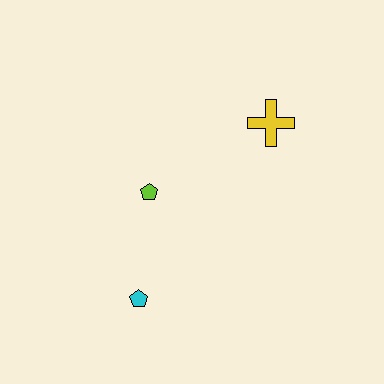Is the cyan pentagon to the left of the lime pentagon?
Yes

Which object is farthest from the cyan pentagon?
The yellow cross is farthest from the cyan pentagon.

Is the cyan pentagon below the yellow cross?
Yes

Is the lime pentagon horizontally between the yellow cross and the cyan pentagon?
Yes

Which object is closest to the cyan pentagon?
The lime pentagon is closest to the cyan pentagon.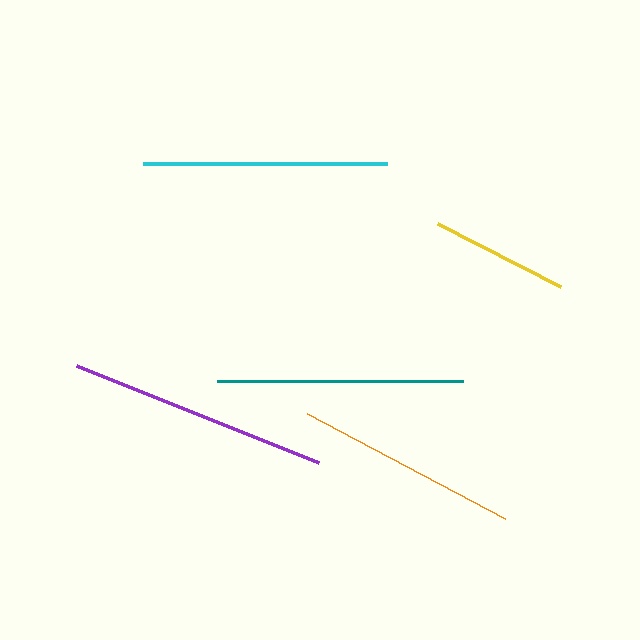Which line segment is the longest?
The purple line is the longest at approximately 260 pixels.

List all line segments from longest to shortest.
From longest to shortest: purple, teal, cyan, orange, yellow.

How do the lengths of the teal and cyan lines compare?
The teal and cyan lines are approximately the same length.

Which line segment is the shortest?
The yellow line is the shortest at approximately 138 pixels.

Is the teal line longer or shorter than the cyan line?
The teal line is longer than the cyan line.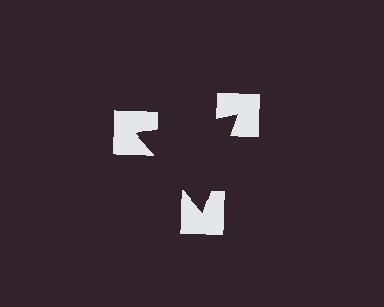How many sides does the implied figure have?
3 sides.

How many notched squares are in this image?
There are 3 — one at each vertex of the illusory triangle.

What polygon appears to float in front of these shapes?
An illusory triangle — its edges are inferred from the aligned wedge cuts in the notched squares, not physically drawn.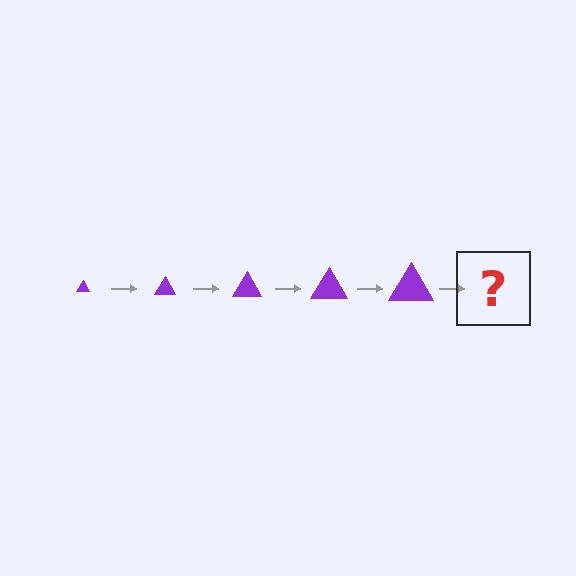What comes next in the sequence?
The next element should be a purple triangle, larger than the previous one.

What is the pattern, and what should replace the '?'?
The pattern is that the triangle gets progressively larger each step. The '?' should be a purple triangle, larger than the previous one.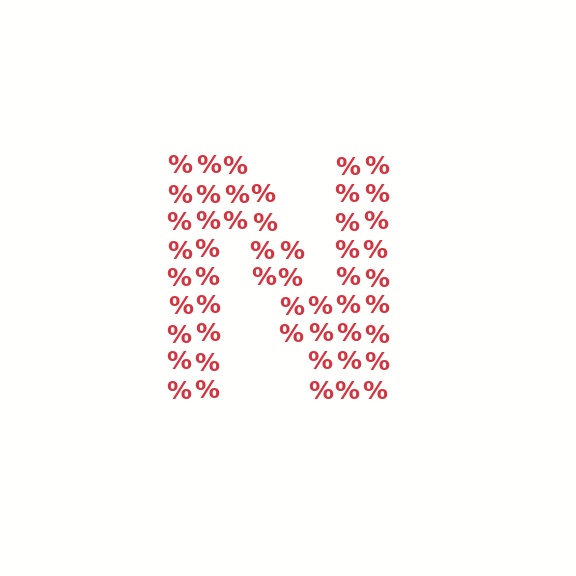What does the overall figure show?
The overall figure shows the letter N.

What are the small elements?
The small elements are percent signs.